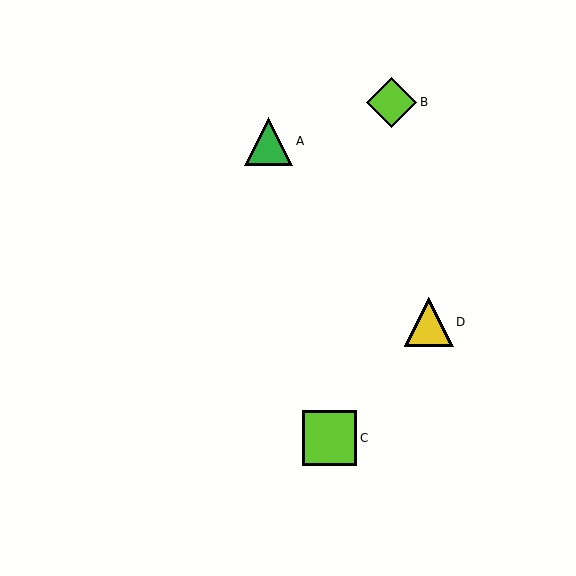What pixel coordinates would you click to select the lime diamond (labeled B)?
Click at (392, 102) to select the lime diamond B.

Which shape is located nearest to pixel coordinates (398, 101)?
The lime diamond (labeled B) at (392, 102) is nearest to that location.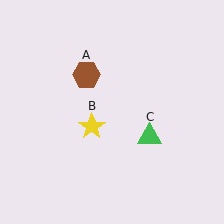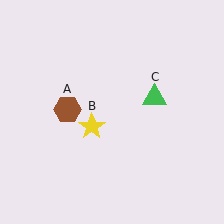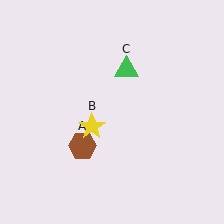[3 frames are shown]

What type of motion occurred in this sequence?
The brown hexagon (object A), green triangle (object C) rotated counterclockwise around the center of the scene.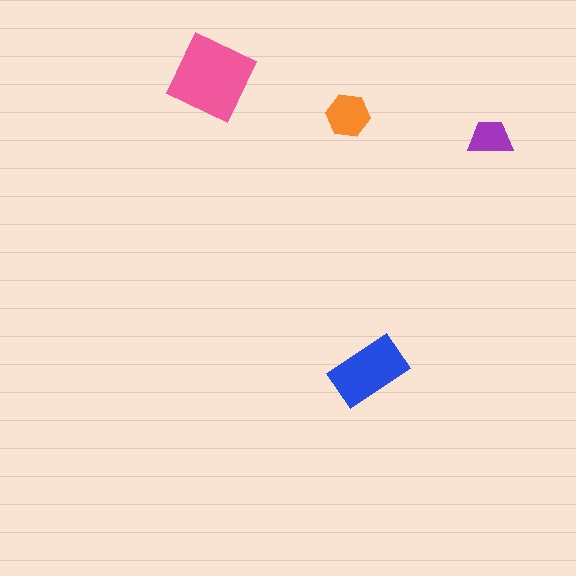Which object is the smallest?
The purple trapezoid.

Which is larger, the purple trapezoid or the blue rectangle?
The blue rectangle.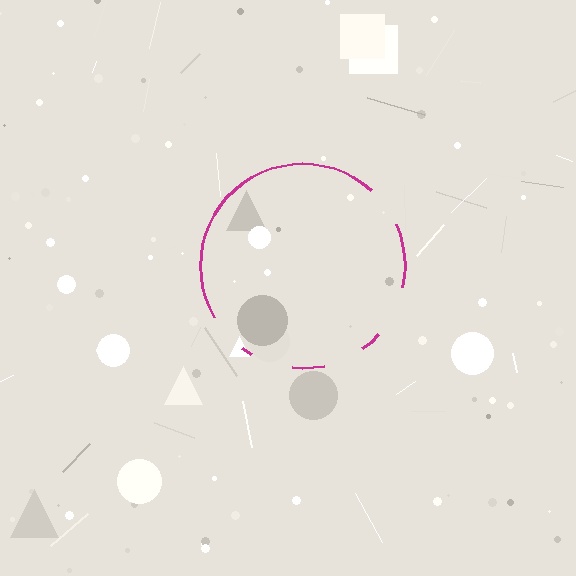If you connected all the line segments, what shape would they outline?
They would outline a circle.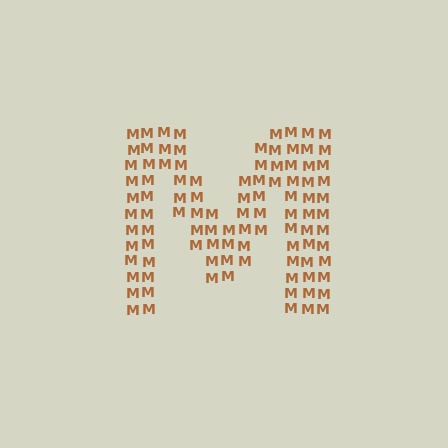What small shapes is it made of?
It is made of small letter M's.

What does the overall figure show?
The overall figure shows the letter M.